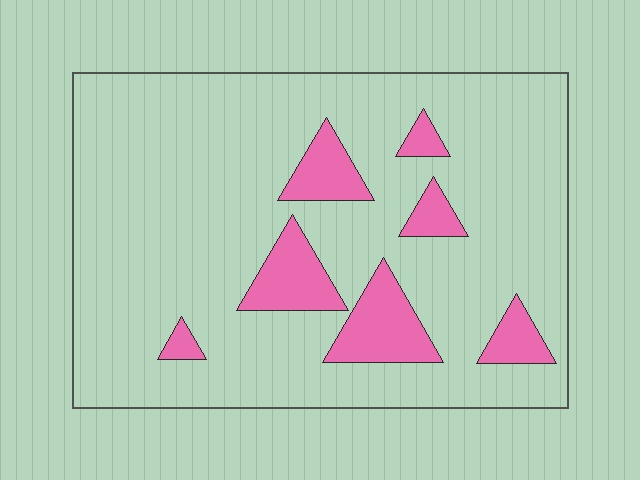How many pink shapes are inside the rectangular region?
7.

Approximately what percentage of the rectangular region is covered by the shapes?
Approximately 15%.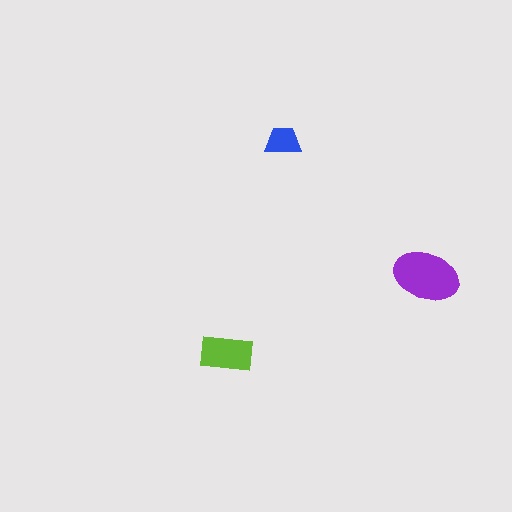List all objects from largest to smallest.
The purple ellipse, the lime rectangle, the blue trapezoid.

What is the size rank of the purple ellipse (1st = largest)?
1st.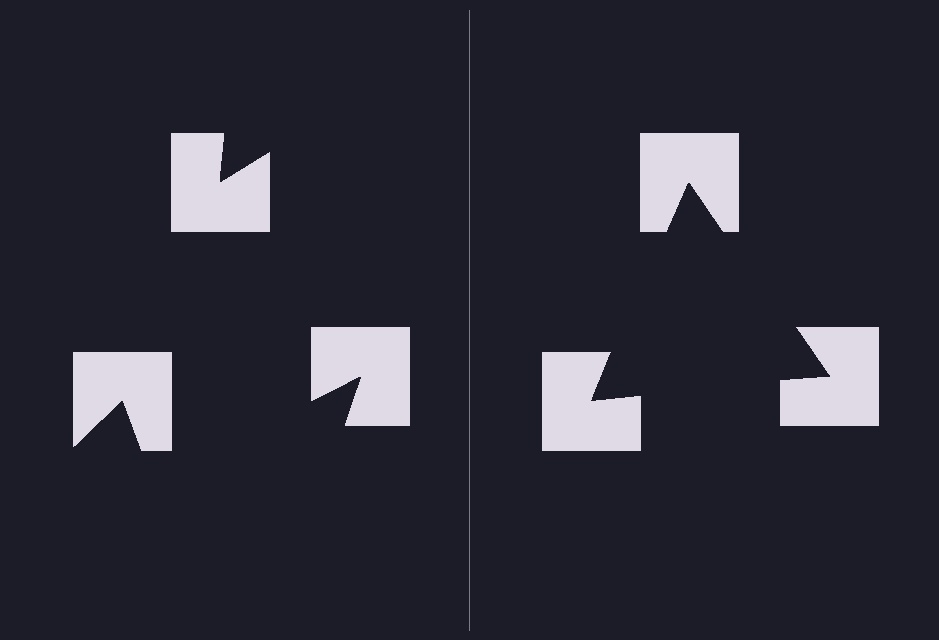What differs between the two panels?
The notched squares are positioned identically on both sides; only the wedge orientations differ. On the right they align to a triangle; on the left they are misaligned.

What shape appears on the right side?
An illusory triangle.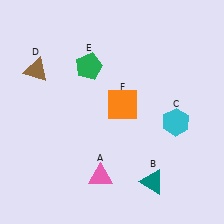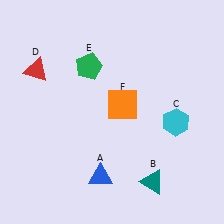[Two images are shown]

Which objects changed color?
A changed from pink to blue. D changed from brown to red.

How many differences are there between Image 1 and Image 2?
There are 2 differences between the two images.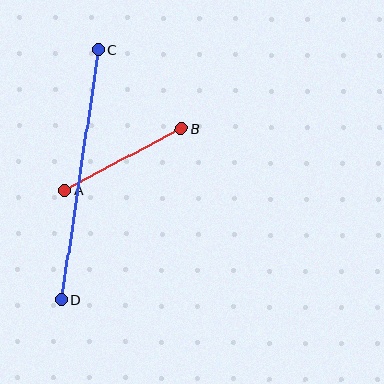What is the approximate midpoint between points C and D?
The midpoint is at approximately (80, 175) pixels.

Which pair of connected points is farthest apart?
Points C and D are farthest apart.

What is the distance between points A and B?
The distance is approximately 132 pixels.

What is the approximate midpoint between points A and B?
The midpoint is at approximately (123, 160) pixels.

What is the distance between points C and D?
The distance is approximately 253 pixels.